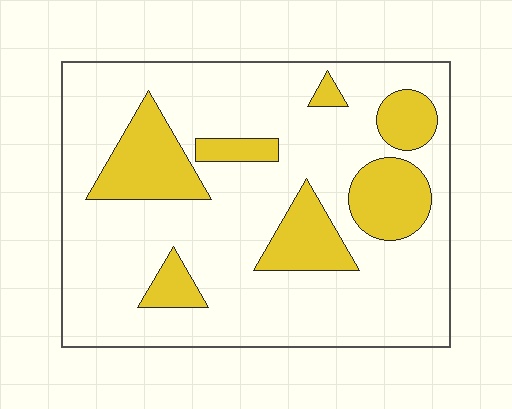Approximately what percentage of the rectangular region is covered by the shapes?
Approximately 25%.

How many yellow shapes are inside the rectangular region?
7.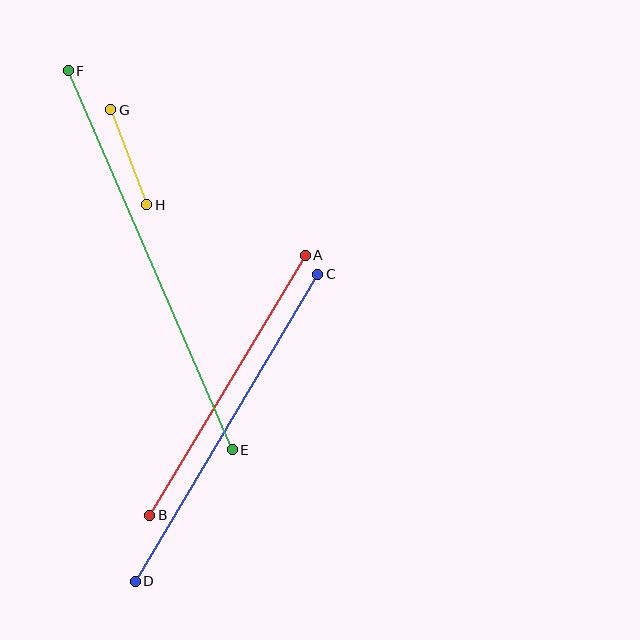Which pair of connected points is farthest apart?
Points E and F are farthest apart.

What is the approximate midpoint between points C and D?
The midpoint is at approximately (226, 428) pixels.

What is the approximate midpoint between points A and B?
The midpoint is at approximately (227, 385) pixels.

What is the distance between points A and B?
The distance is approximately 303 pixels.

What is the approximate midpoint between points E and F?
The midpoint is at approximately (150, 260) pixels.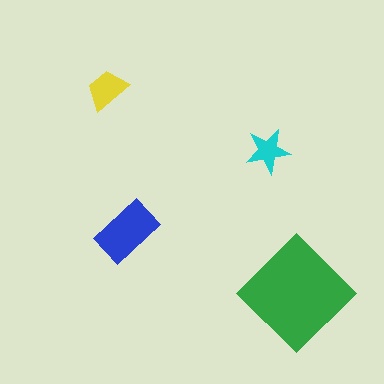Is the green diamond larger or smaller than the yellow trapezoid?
Larger.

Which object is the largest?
The green diamond.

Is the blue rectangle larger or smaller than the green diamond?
Smaller.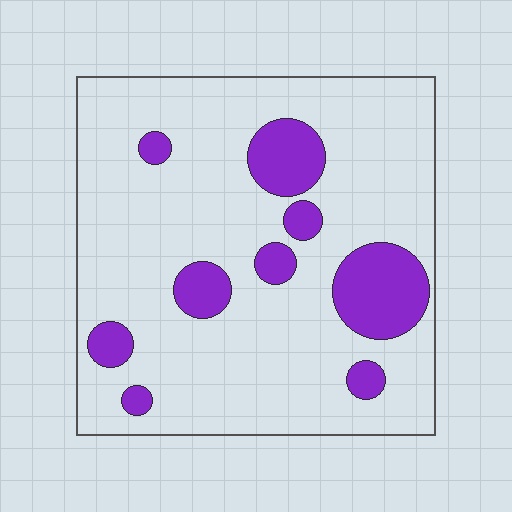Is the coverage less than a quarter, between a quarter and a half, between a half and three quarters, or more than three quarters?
Less than a quarter.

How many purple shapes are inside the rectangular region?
9.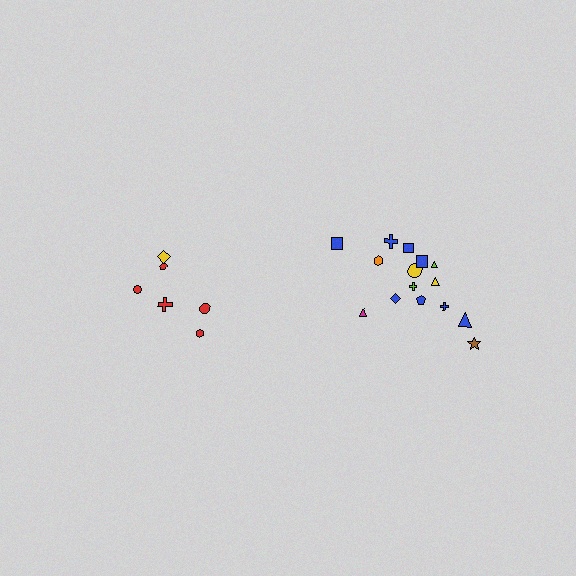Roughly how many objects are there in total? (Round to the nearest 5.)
Roughly 20 objects in total.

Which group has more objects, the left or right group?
The right group.